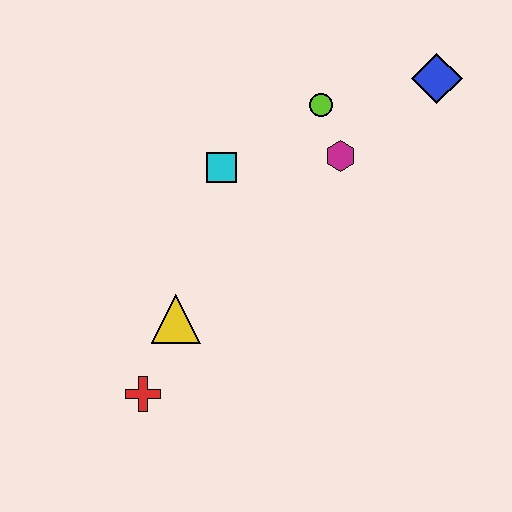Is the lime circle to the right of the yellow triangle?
Yes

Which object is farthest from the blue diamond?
The red cross is farthest from the blue diamond.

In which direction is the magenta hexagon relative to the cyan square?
The magenta hexagon is to the right of the cyan square.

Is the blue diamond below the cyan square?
No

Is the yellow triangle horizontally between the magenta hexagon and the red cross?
Yes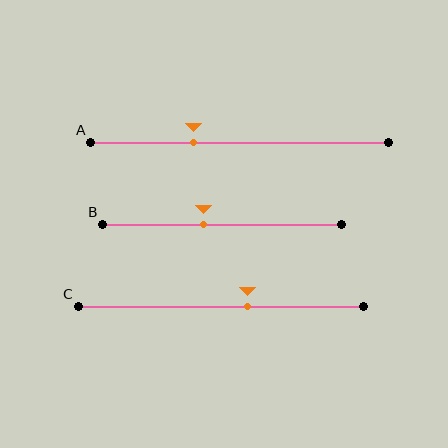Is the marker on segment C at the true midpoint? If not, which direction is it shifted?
No, the marker on segment C is shifted to the right by about 9% of the segment length.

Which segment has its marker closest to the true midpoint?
Segment B has its marker closest to the true midpoint.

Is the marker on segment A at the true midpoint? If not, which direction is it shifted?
No, the marker on segment A is shifted to the left by about 15% of the segment length.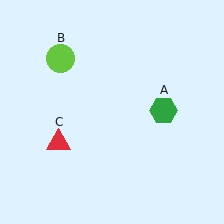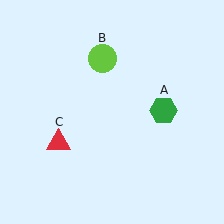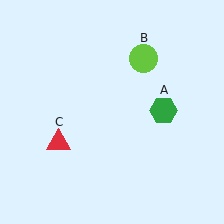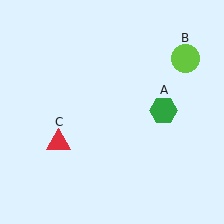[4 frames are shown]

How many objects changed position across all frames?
1 object changed position: lime circle (object B).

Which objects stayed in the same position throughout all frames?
Green hexagon (object A) and red triangle (object C) remained stationary.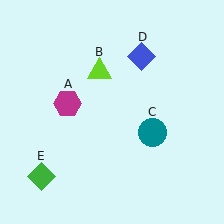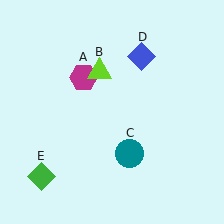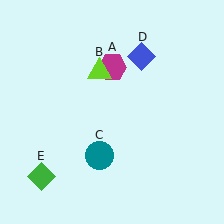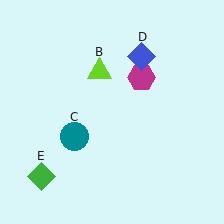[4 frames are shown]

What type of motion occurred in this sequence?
The magenta hexagon (object A), teal circle (object C) rotated clockwise around the center of the scene.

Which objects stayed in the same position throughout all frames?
Lime triangle (object B) and blue diamond (object D) and green diamond (object E) remained stationary.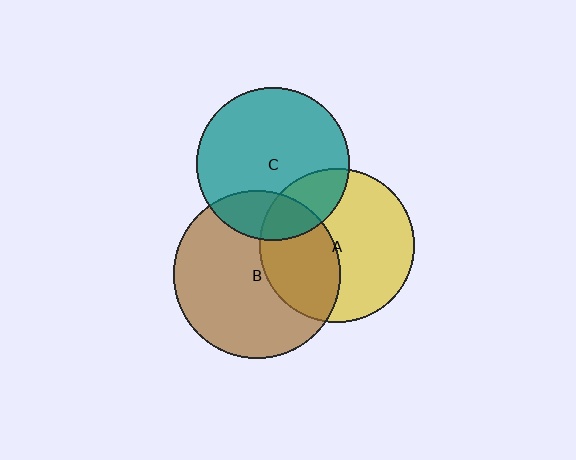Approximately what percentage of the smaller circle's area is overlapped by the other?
Approximately 40%.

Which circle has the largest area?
Circle B (brown).